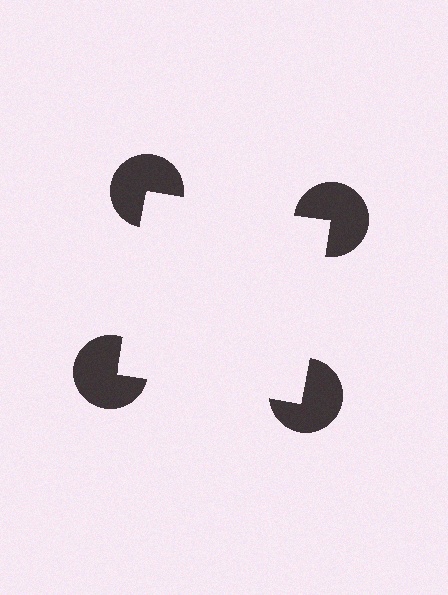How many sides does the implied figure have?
4 sides.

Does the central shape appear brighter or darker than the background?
It typically appears slightly brighter than the background, even though no actual brightness change is drawn.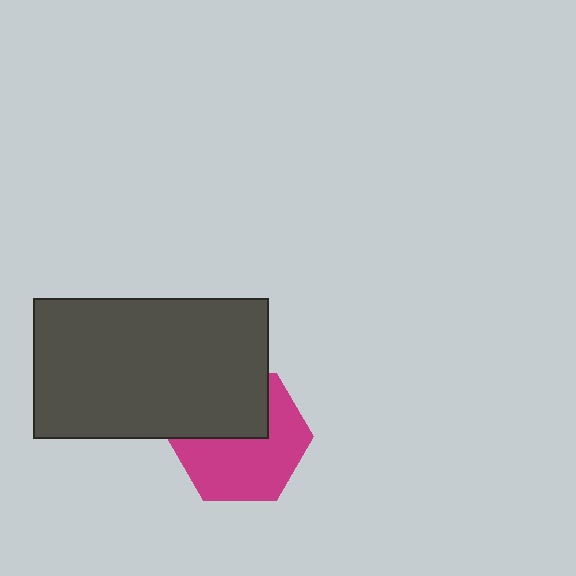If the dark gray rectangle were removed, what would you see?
You would see the complete magenta hexagon.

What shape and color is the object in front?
The object in front is a dark gray rectangle.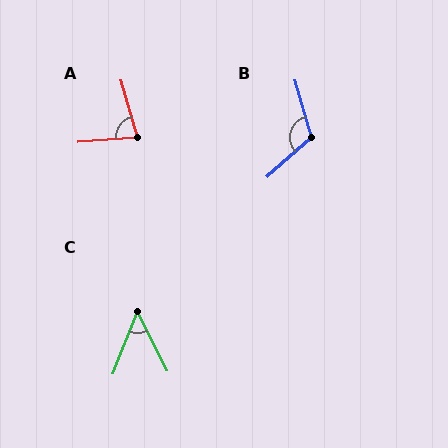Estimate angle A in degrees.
Approximately 78 degrees.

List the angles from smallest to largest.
C (47°), A (78°), B (115°).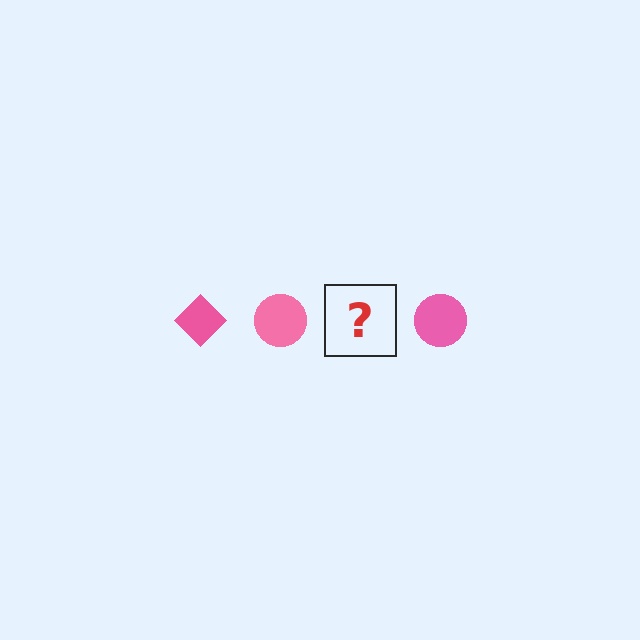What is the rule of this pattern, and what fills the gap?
The rule is that the pattern cycles through diamond, circle shapes in pink. The gap should be filled with a pink diamond.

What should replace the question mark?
The question mark should be replaced with a pink diamond.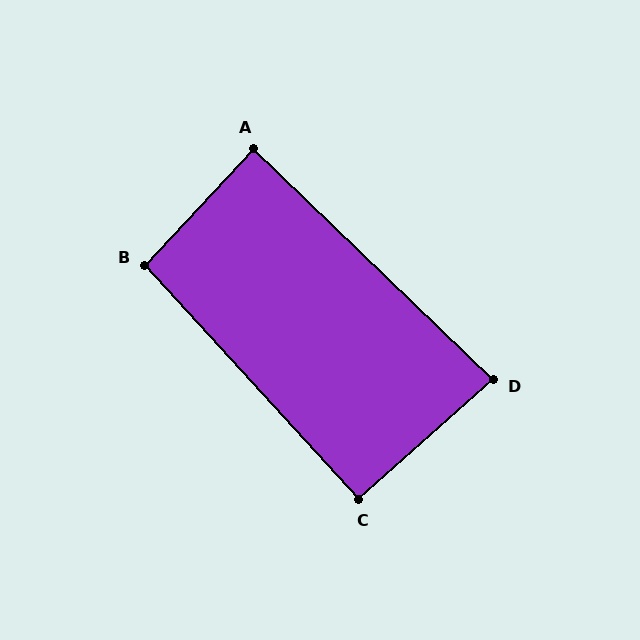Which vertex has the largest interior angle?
B, at approximately 95 degrees.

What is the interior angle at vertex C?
Approximately 91 degrees (approximately right).